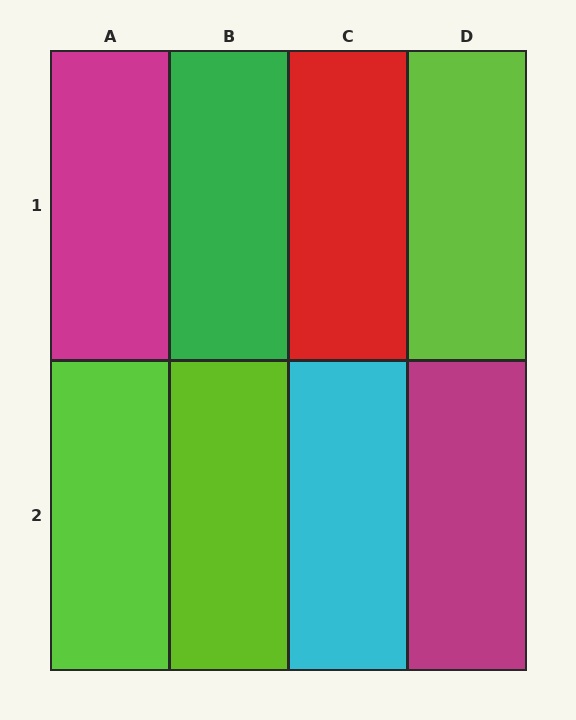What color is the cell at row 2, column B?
Lime.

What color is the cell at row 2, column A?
Lime.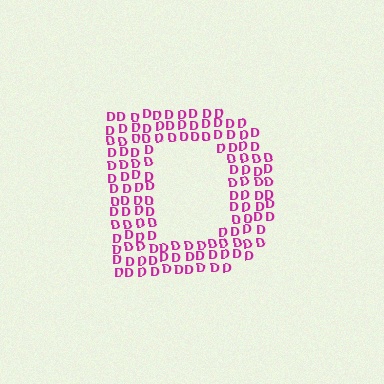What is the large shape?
The large shape is the letter D.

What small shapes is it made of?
It is made of small letter D's.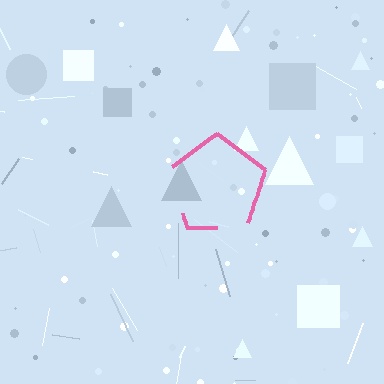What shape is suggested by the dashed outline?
The dashed outline suggests a pentagon.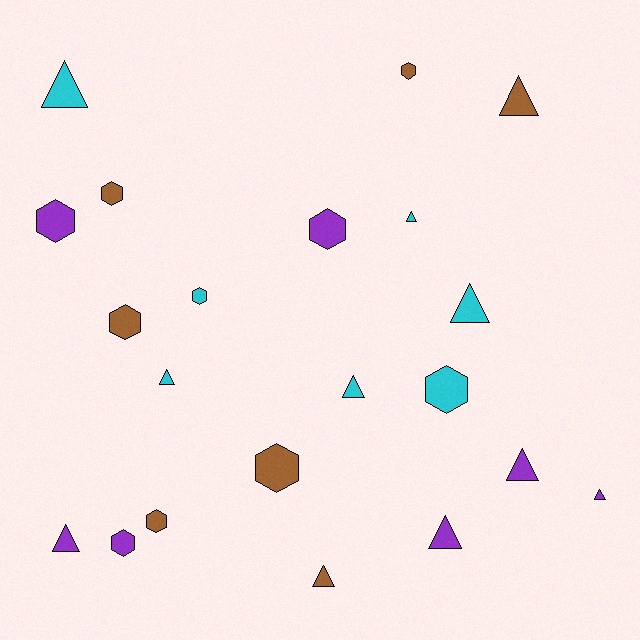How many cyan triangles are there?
There are 5 cyan triangles.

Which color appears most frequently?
Purple, with 7 objects.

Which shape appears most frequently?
Triangle, with 11 objects.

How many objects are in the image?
There are 21 objects.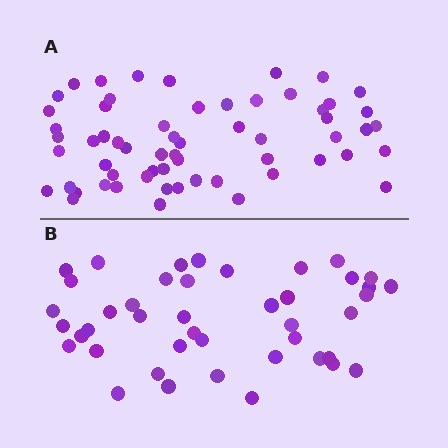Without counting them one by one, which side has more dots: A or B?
Region A (the top region) has more dots.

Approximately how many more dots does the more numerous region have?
Region A has approximately 15 more dots than region B.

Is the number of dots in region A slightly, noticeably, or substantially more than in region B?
Region A has noticeably more, but not dramatically so. The ratio is roughly 1.4 to 1.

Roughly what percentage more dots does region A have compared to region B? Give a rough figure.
About 40% more.